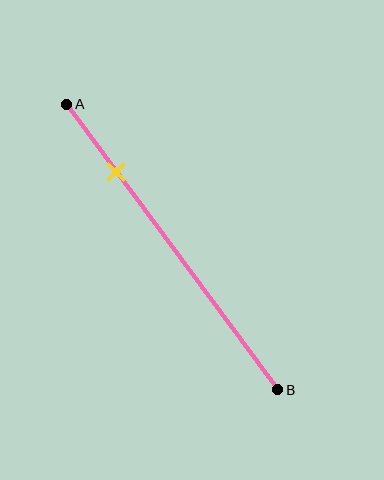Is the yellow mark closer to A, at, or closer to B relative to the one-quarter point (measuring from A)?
The yellow mark is approximately at the one-quarter point of segment AB.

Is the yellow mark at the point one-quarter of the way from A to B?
Yes, the mark is approximately at the one-quarter point.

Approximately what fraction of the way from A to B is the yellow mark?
The yellow mark is approximately 25% of the way from A to B.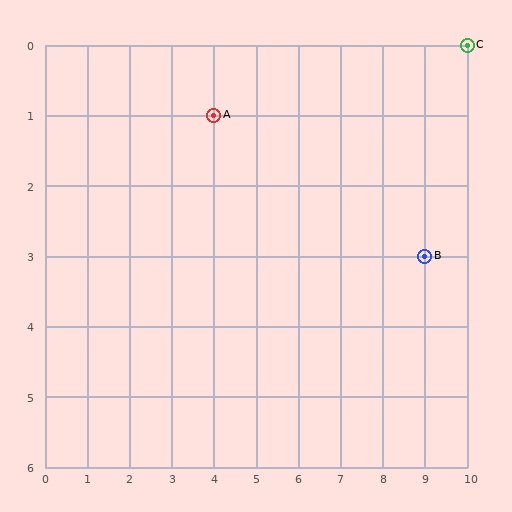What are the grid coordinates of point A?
Point A is at grid coordinates (4, 1).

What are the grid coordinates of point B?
Point B is at grid coordinates (9, 3).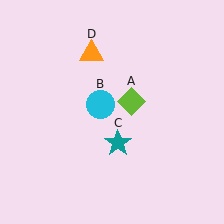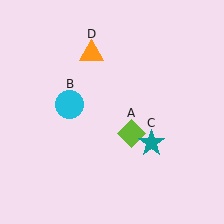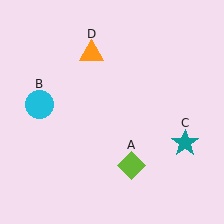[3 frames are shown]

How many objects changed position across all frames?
3 objects changed position: lime diamond (object A), cyan circle (object B), teal star (object C).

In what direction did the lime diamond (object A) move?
The lime diamond (object A) moved down.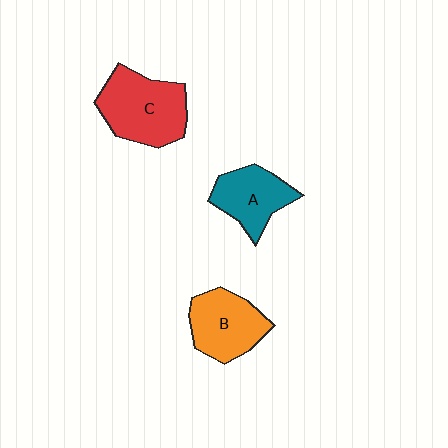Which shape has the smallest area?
Shape A (teal).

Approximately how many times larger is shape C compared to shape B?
Approximately 1.2 times.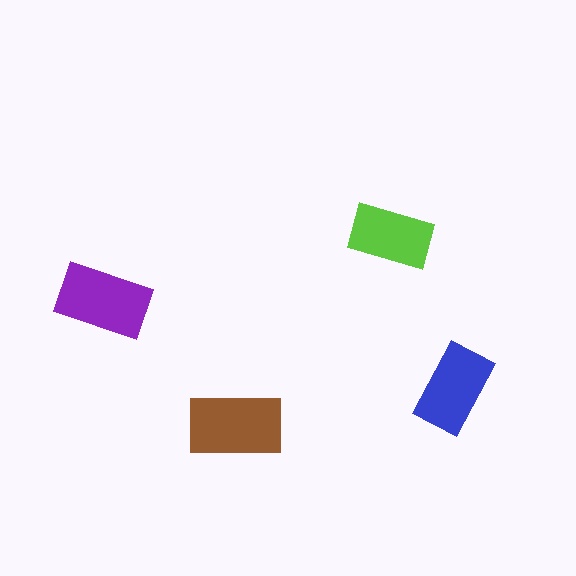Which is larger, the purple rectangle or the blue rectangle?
The purple one.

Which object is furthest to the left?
The purple rectangle is leftmost.